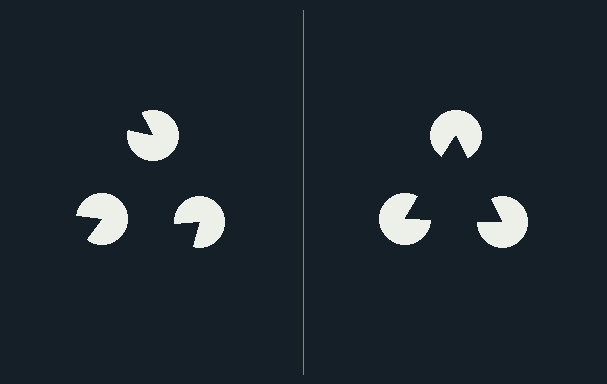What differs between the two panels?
The pac-man discs are positioned identically on both sides; only the wedge orientations differ. On the right they align to a triangle; on the left they are misaligned.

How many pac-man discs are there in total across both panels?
6 — 3 on each side.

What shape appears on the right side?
An illusory triangle.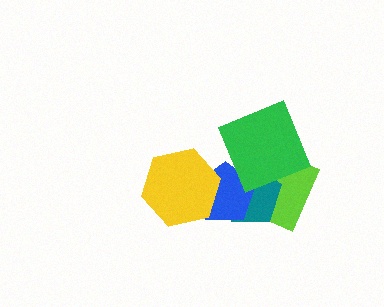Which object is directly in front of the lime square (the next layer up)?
The teal pentagon is directly in front of the lime square.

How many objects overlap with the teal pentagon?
3 objects overlap with the teal pentagon.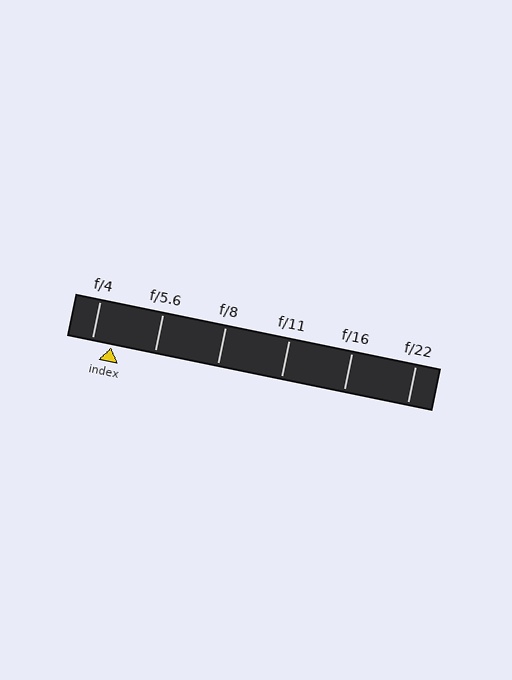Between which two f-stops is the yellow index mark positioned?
The index mark is between f/4 and f/5.6.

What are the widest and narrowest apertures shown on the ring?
The widest aperture shown is f/4 and the narrowest is f/22.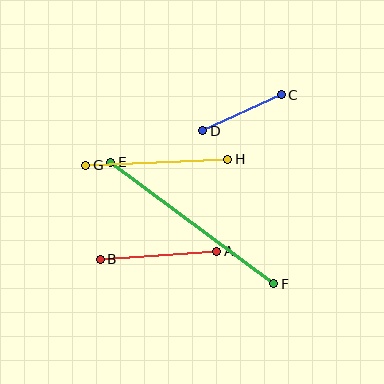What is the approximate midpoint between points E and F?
The midpoint is at approximately (192, 223) pixels.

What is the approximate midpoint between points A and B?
The midpoint is at approximately (159, 255) pixels.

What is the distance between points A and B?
The distance is approximately 117 pixels.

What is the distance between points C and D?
The distance is approximately 86 pixels.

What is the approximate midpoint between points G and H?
The midpoint is at approximately (157, 162) pixels.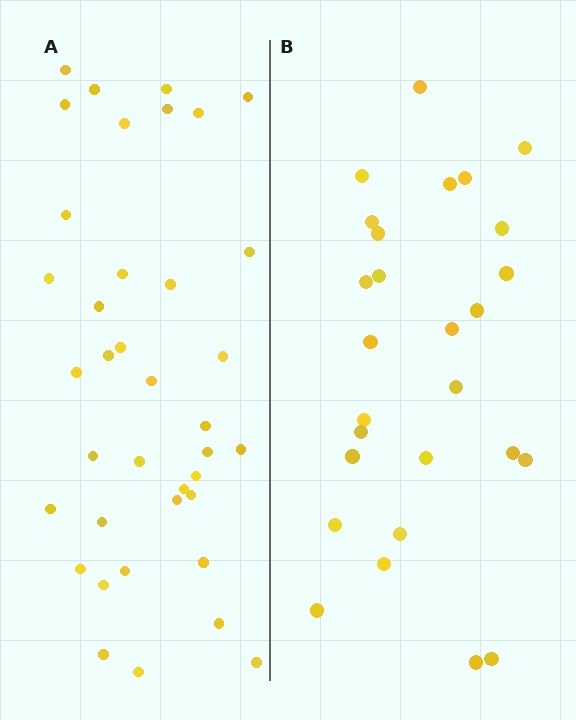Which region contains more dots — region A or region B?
Region A (the left region) has more dots.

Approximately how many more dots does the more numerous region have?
Region A has roughly 12 or so more dots than region B.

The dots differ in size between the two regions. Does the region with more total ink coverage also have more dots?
No. Region B has more total ink coverage because its dots are larger, but region A actually contains more individual dots. Total area can be misleading — the number of items is what matters here.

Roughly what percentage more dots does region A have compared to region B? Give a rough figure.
About 40% more.